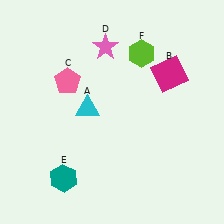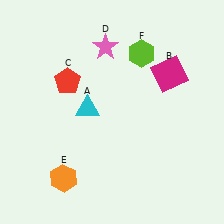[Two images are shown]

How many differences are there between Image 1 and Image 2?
There are 2 differences between the two images.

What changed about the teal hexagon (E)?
In Image 1, E is teal. In Image 2, it changed to orange.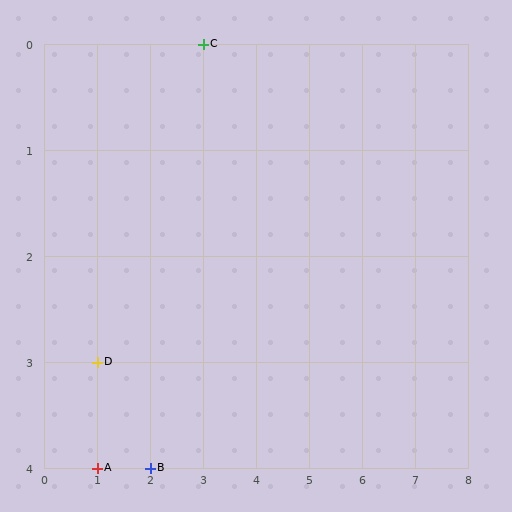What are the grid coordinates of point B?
Point B is at grid coordinates (2, 4).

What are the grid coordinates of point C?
Point C is at grid coordinates (3, 0).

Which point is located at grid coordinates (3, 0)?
Point C is at (3, 0).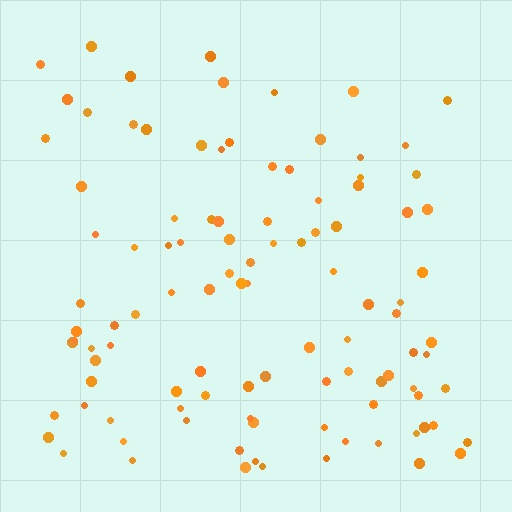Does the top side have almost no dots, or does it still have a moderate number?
Still a moderate number, just noticeably fewer than the bottom.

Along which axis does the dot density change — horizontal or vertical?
Vertical.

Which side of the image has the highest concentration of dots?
The bottom.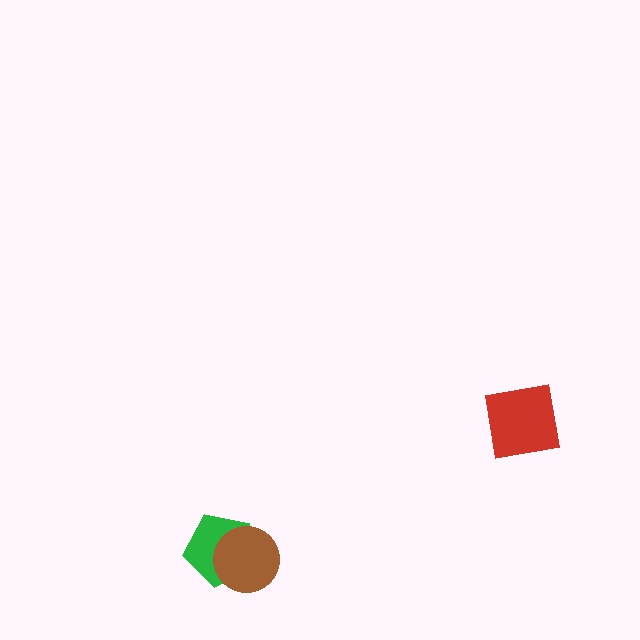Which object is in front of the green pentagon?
The brown circle is in front of the green pentagon.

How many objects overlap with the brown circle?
1 object overlaps with the brown circle.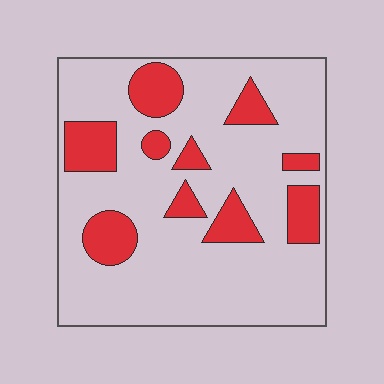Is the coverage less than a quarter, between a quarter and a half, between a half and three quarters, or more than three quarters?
Less than a quarter.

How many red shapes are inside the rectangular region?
10.